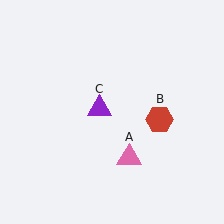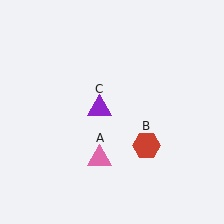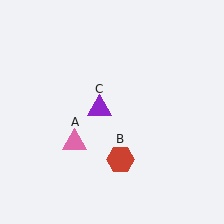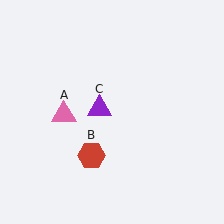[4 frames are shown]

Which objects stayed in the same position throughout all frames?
Purple triangle (object C) remained stationary.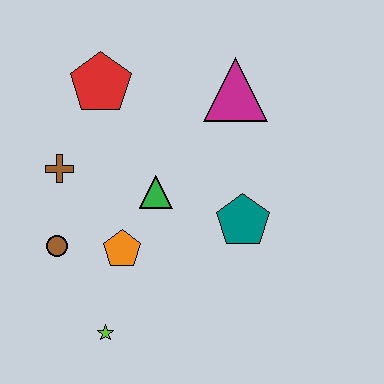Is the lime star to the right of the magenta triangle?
No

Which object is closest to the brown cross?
The brown circle is closest to the brown cross.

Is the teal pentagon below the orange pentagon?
No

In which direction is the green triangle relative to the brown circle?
The green triangle is to the right of the brown circle.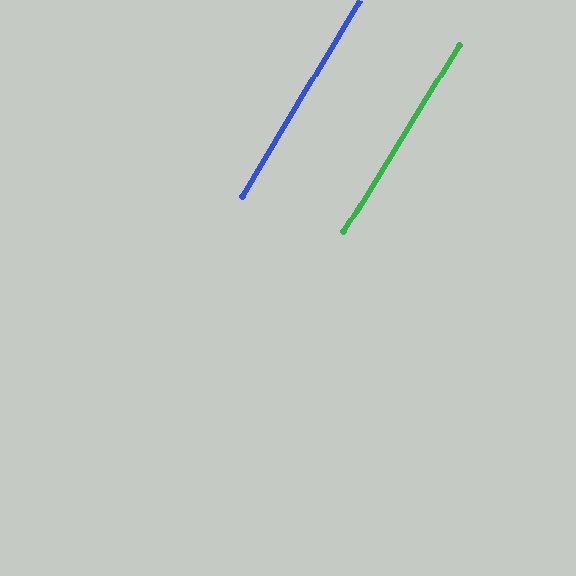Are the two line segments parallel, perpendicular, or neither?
Parallel — their directions differ by only 0.6°.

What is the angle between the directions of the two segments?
Approximately 1 degree.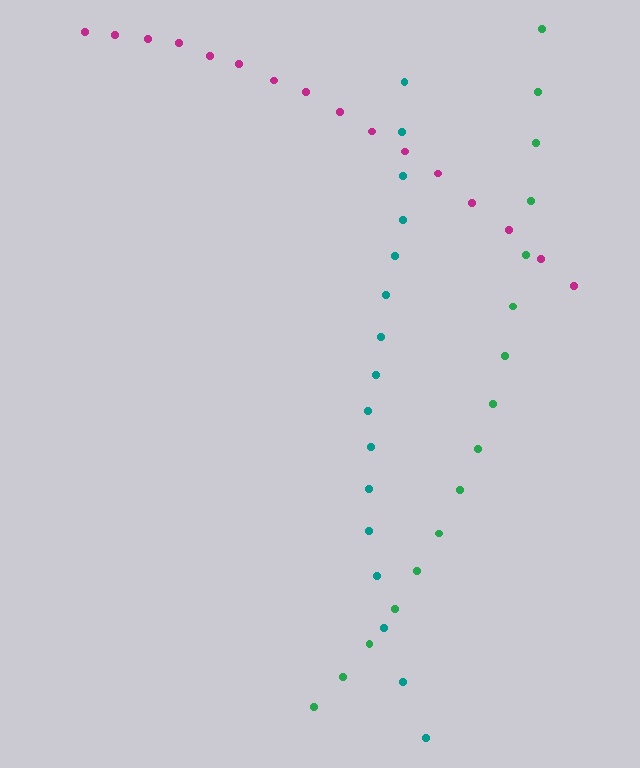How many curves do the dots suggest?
There are 3 distinct paths.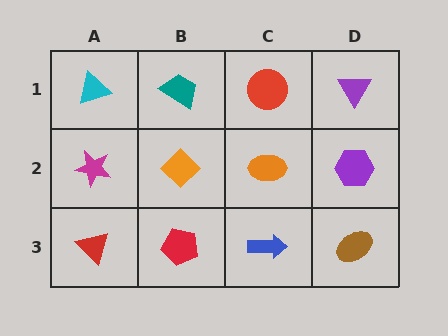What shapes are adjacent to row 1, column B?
An orange diamond (row 2, column B), a cyan triangle (row 1, column A), a red circle (row 1, column C).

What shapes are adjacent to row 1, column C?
An orange ellipse (row 2, column C), a teal trapezoid (row 1, column B), a purple triangle (row 1, column D).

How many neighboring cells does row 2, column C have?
4.